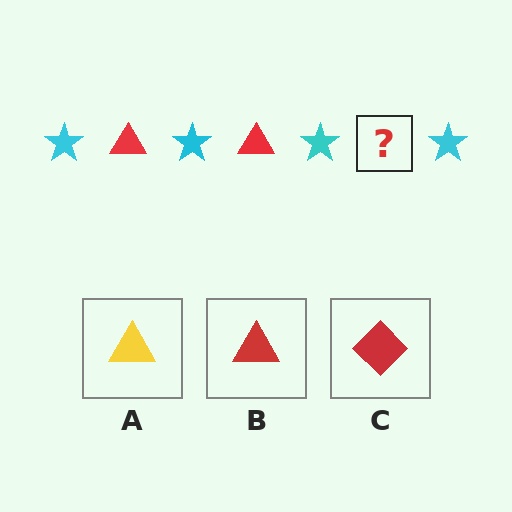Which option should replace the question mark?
Option B.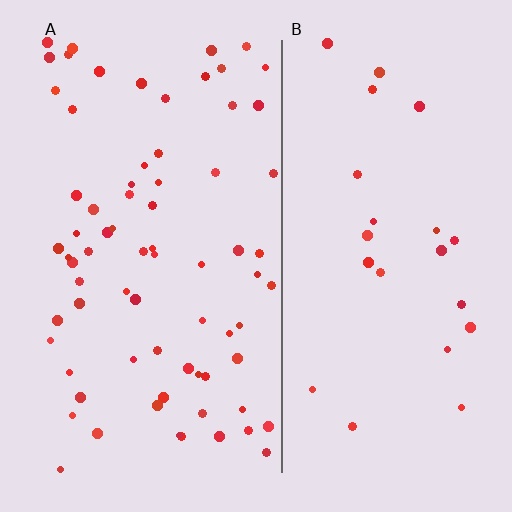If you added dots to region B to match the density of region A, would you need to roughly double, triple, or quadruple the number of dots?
Approximately triple.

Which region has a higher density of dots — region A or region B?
A (the left).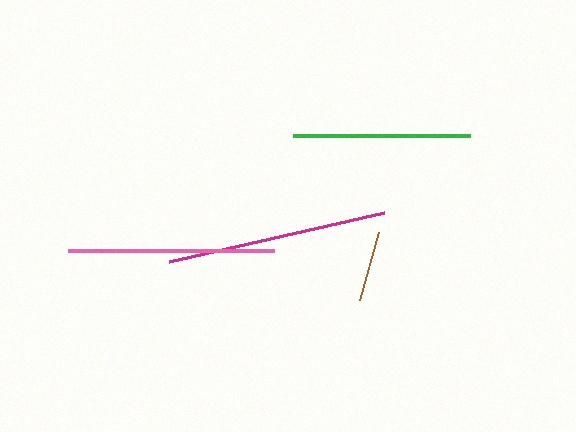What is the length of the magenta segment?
The magenta segment is approximately 220 pixels long.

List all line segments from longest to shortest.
From longest to shortest: magenta, pink, green, brown.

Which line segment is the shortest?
The brown line is the shortest at approximately 70 pixels.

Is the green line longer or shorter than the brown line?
The green line is longer than the brown line.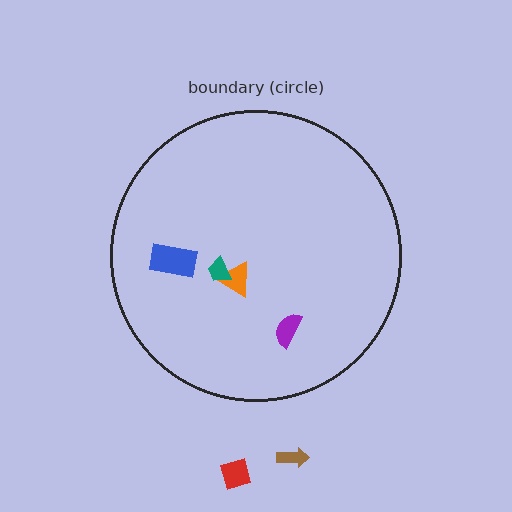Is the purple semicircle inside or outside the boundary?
Inside.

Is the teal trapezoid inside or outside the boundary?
Inside.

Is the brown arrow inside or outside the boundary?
Outside.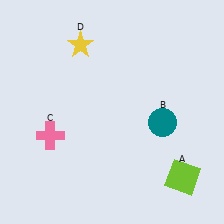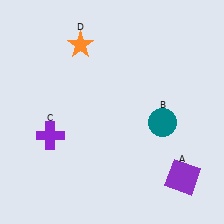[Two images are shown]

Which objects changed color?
A changed from lime to purple. C changed from pink to purple. D changed from yellow to orange.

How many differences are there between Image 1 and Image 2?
There are 3 differences between the two images.